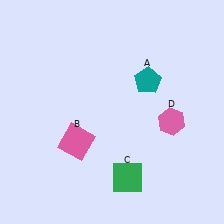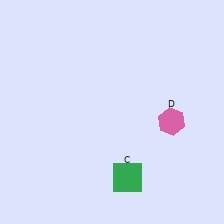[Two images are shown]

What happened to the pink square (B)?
The pink square (B) was removed in Image 2. It was in the bottom-left area of Image 1.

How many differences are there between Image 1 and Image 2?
There are 2 differences between the two images.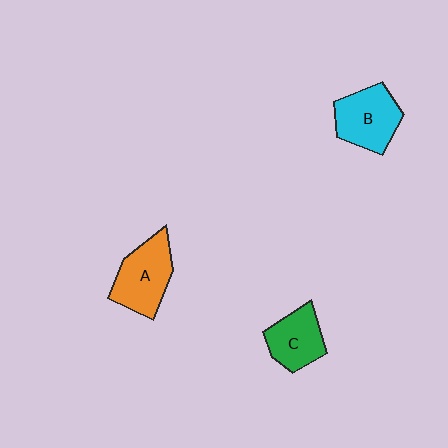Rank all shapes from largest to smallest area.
From largest to smallest: A (orange), B (cyan), C (green).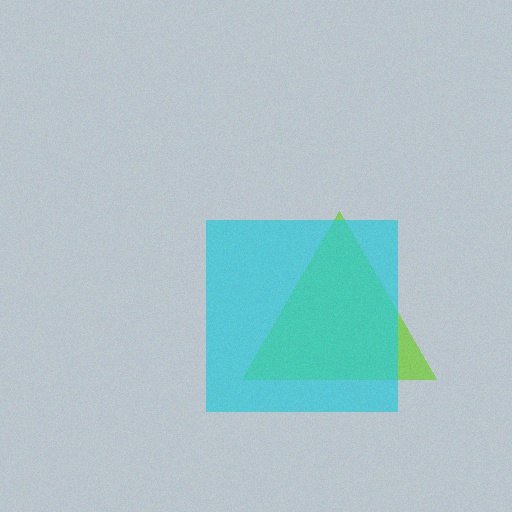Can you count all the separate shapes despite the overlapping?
Yes, there are 2 separate shapes.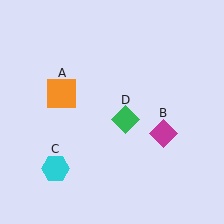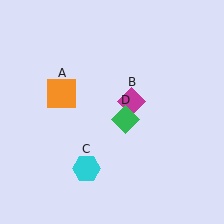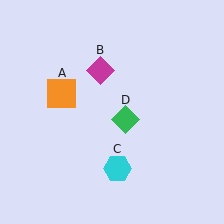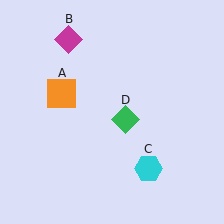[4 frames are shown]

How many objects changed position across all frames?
2 objects changed position: magenta diamond (object B), cyan hexagon (object C).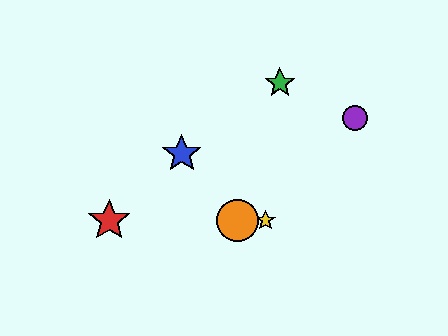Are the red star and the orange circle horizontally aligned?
Yes, both are at y≈220.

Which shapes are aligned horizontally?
The red star, the yellow star, the orange circle are aligned horizontally.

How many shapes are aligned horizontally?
3 shapes (the red star, the yellow star, the orange circle) are aligned horizontally.